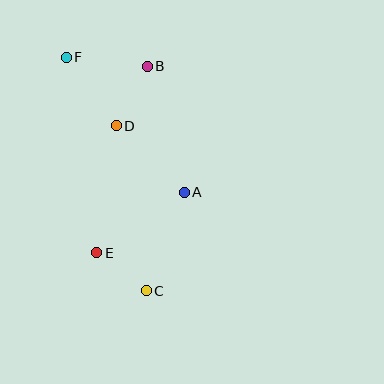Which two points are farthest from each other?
Points C and F are farthest from each other.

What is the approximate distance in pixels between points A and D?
The distance between A and D is approximately 95 pixels.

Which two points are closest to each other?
Points C and E are closest to each other.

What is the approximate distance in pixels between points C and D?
The distance between C and D is approximately 168 pixels.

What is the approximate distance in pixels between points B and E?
The distance between B and E is approximately 193 pixels.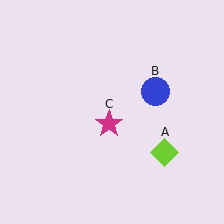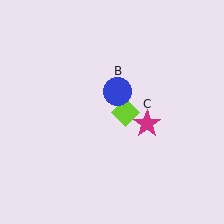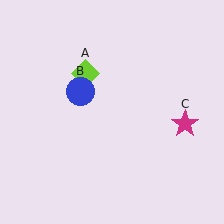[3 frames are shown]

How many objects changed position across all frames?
3 objects changed position: lime diamond (object A), blue circle (object B), magenta star (object C).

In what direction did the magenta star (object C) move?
The magenta star (object C) moved right.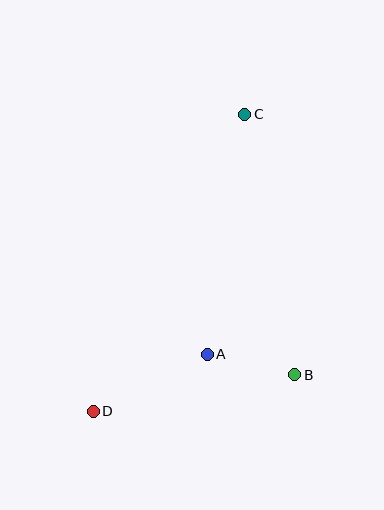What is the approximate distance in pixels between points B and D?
The distance between B and D is approximately 205 pixels.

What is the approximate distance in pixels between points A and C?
The distance between A and C is approximately 243 pixels.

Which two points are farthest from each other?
Points C and D are farthest from each other.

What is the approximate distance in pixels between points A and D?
The distance between A and D is approximately 127 pixels.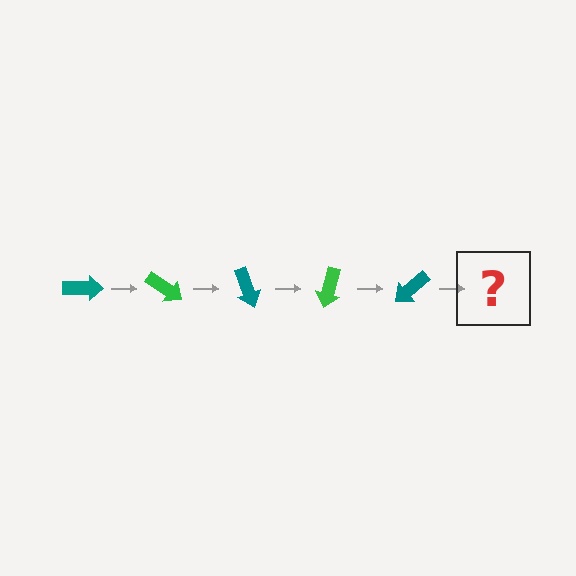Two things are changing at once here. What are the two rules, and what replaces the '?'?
The two rules are that it rotates 35 degrees each step and the color cycles through teal and green. The '?' should be a green arrow, rotated 175 degrees from the start.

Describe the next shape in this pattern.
It should be a green arrow, rotated 175 degrees from the start.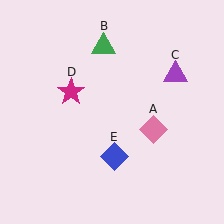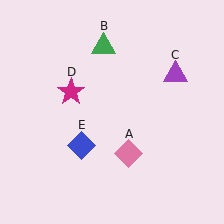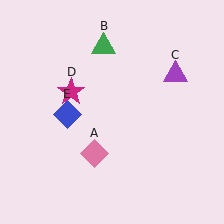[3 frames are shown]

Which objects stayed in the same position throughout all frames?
Green triangle (object B) and purple triangle (object C) and magenta star (object D) remained stationary.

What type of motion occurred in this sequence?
The pink diamond (object A), blue diamond (object E) rotated clockwise around the center of the scene.